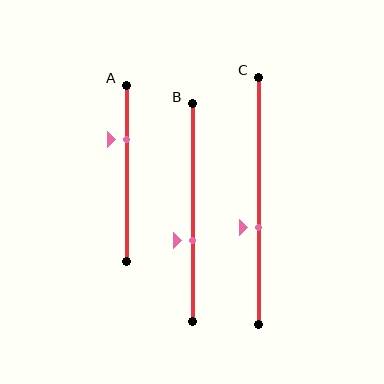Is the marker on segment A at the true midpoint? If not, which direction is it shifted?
No, the marker on segment A is shifted upward by about 19% of the segment length.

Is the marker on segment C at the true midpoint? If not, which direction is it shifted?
No, the marker on segment C is shifted downward by about 11% of the segment length.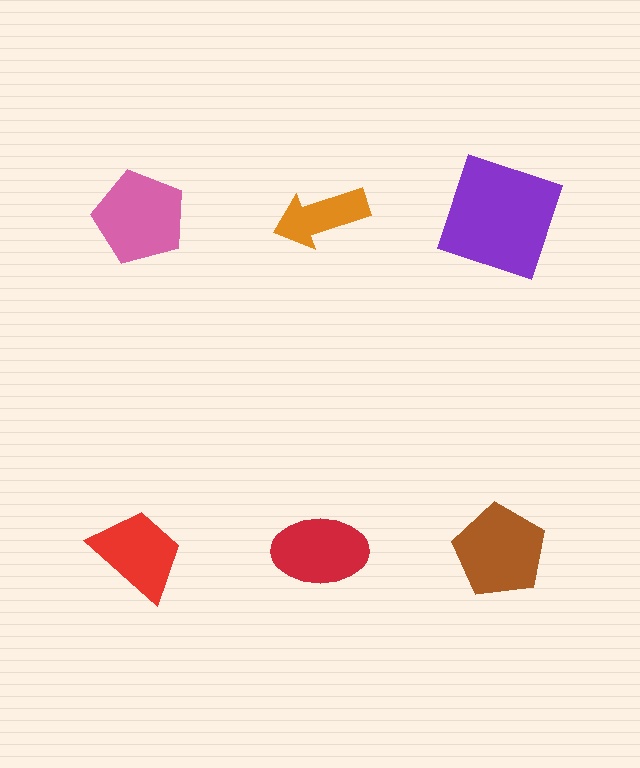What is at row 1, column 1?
A pink pentagon.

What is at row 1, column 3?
A purple square.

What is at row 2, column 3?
A brown pentagon.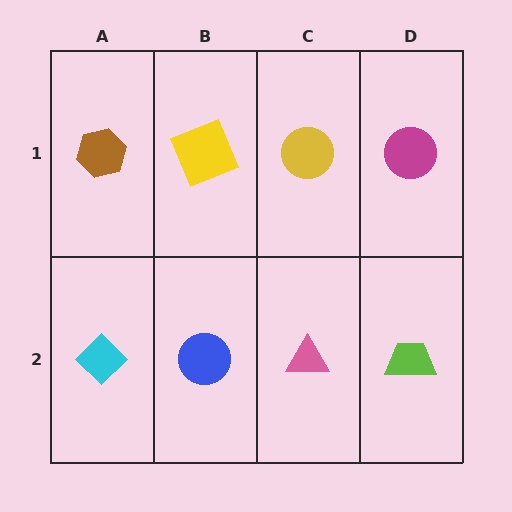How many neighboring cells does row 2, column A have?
2.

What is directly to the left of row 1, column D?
A yellow circle.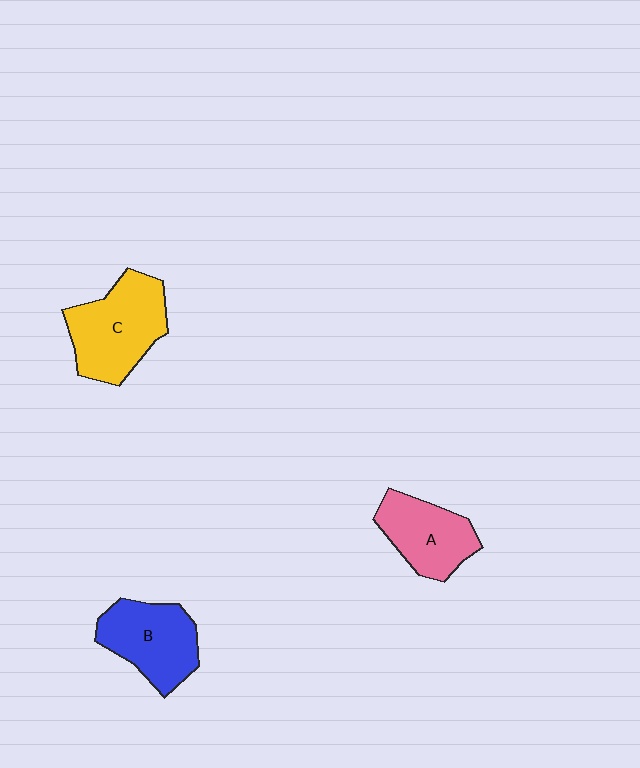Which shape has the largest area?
Shape C (yellow).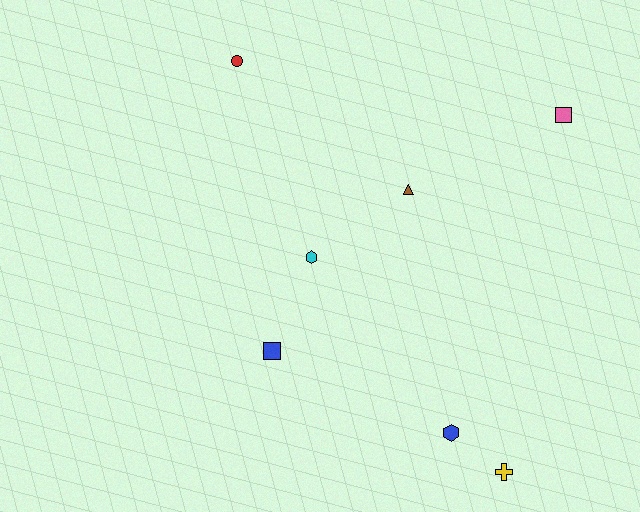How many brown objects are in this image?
There is 1 brown object.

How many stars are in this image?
There are no stars.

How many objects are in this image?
There are 7 objects.